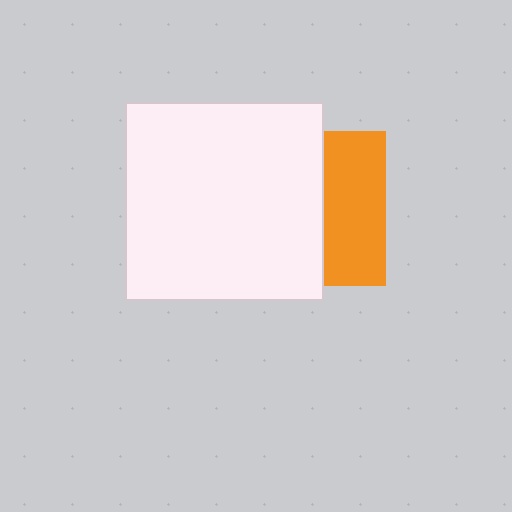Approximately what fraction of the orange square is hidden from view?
Roughly 60% of the orange square is hidden behind the white square.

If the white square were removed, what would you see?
You would see the complete orange square.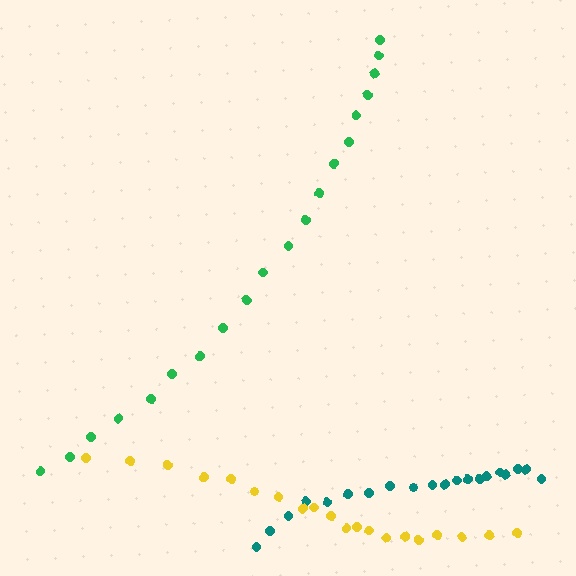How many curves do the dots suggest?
There are 3 distinct paths.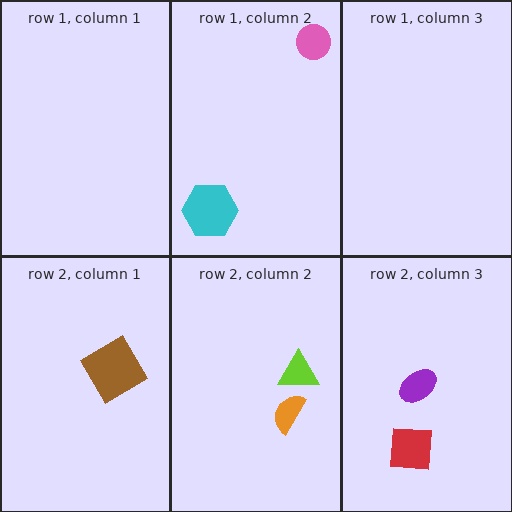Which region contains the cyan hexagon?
The row 1, column 2 region.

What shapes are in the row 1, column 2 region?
The pink circle, the cyan hexagon.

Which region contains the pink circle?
The row 1, column 2 region.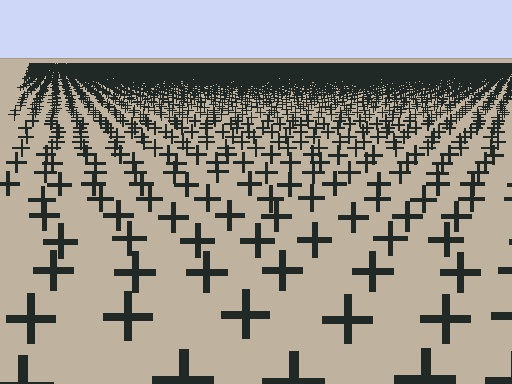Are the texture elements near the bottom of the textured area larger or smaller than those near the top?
Larger. Near the bottom, elements are closer to the viewer and appear at a bigger on-screen size.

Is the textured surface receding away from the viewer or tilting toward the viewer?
The surface is receding away from the viewer. Texture elements get smaller and denser toward the top.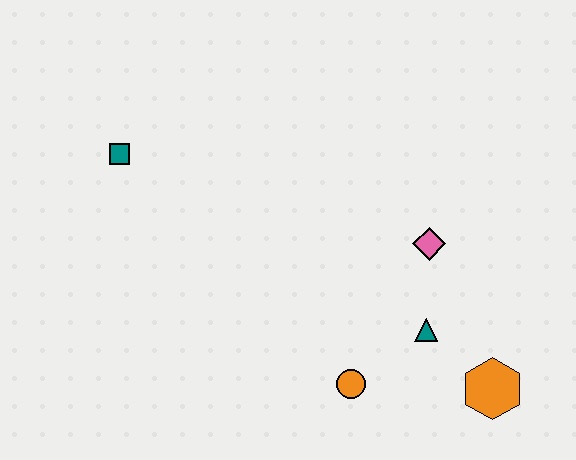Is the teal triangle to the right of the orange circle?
Yes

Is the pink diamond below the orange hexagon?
No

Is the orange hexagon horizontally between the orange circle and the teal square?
No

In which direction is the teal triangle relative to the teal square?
The teal triangle is to the right of the teal square.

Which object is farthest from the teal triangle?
The teal square is farthest from the teal triangle.